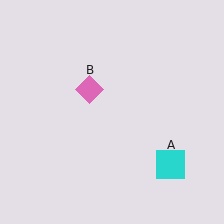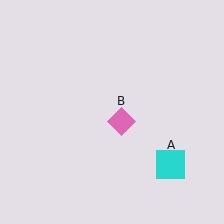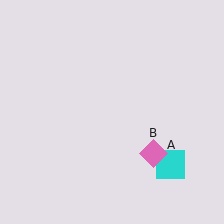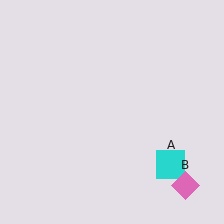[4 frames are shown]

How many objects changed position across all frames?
1 object changed position: pink diamond (object B).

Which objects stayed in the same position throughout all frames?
Cyan square (object A) remained stationary.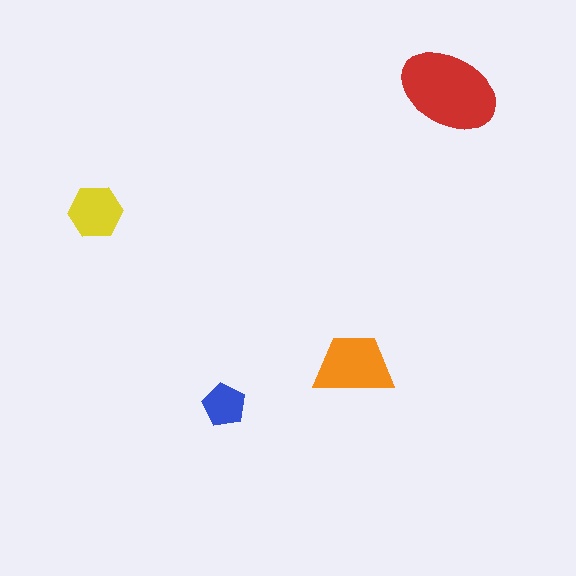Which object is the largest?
The red ellipse.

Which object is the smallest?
The blue pentagon.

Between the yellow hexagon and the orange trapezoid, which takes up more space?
The orange trapezoid.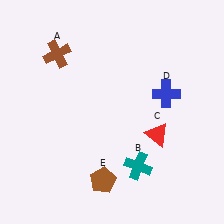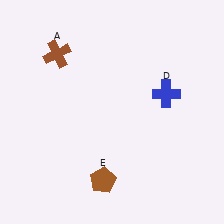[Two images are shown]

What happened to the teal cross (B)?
The teal cross (B) was removed in Image 2. It was in the bottom-right area of Image 1.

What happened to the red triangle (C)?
The red triangle (C) was removed in Image 2. It was in the bottom-right area of Image 1.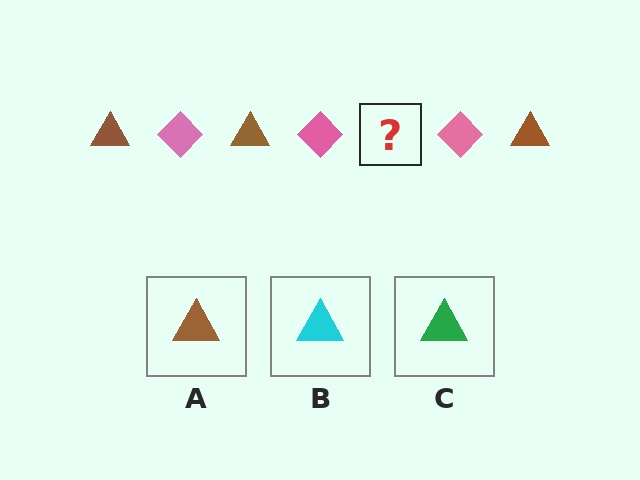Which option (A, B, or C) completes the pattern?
A.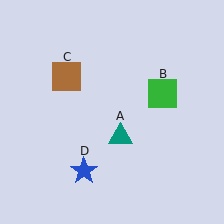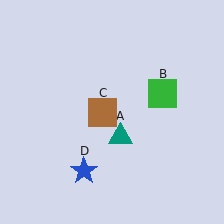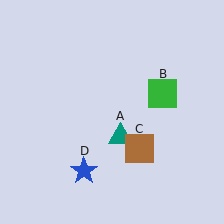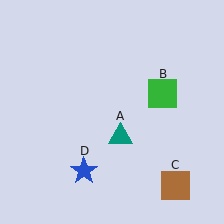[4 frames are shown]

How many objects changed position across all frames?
1 object changed position: brown square (object C).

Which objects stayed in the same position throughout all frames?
Teal triangle (object A) and green square (object B) and blue star (object D) remained stationary.